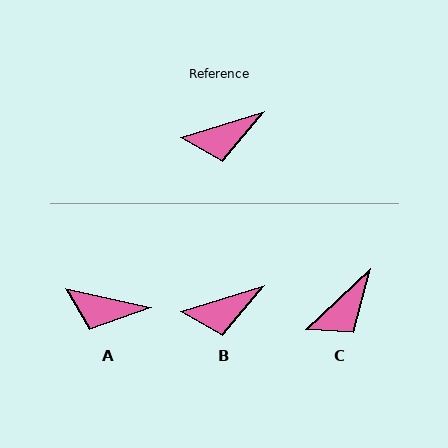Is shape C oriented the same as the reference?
No, it is off by about 26 degrees.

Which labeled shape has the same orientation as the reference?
B.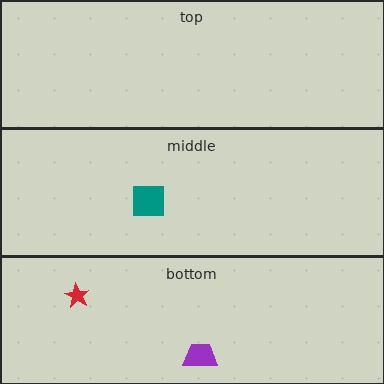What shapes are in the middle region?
The teal square.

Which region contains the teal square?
The middle region.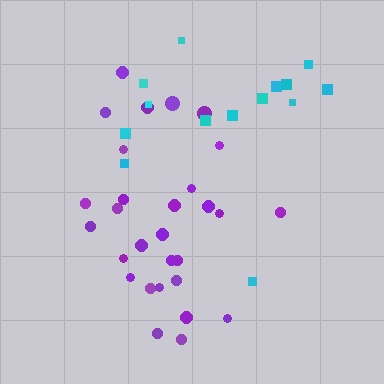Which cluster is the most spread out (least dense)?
Cyan.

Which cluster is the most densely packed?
Purple.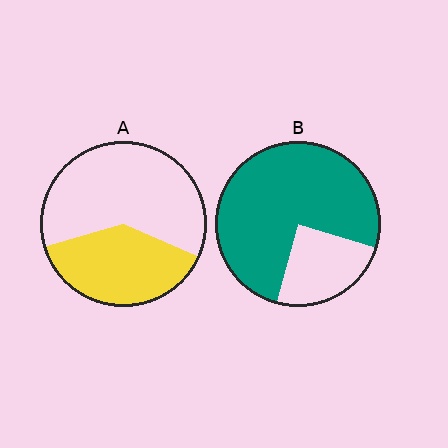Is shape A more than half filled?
No.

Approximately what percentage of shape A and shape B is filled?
A is approximately 40% and B is approximately 75%.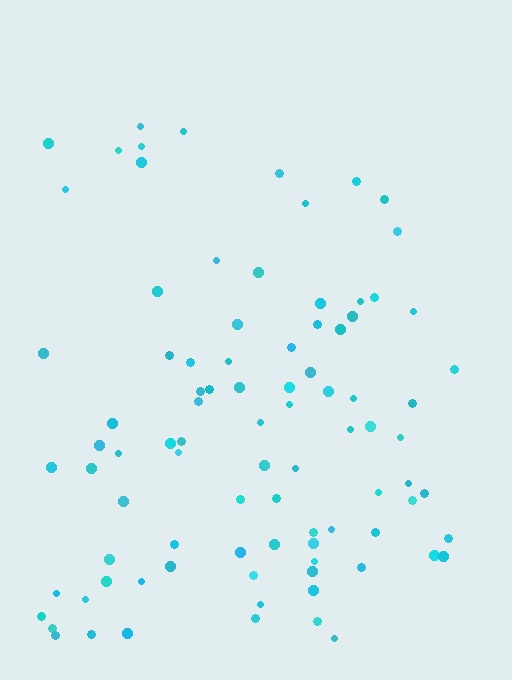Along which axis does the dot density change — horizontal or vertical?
Vertical.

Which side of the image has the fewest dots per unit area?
The top.